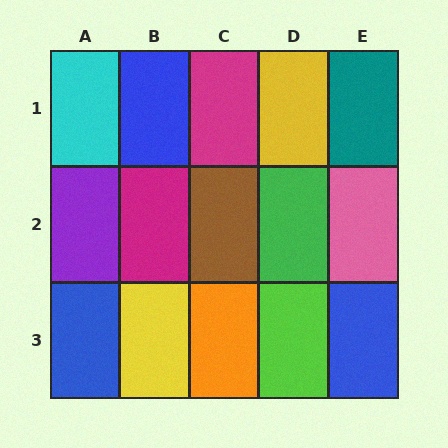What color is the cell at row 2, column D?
Green.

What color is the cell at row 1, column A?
Cyan.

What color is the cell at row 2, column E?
Pink.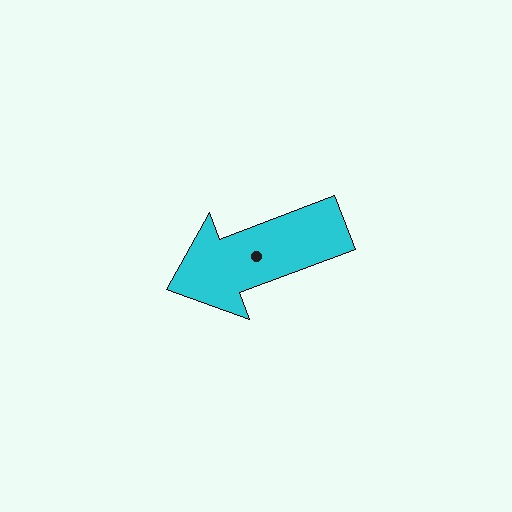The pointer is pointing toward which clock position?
Roughly 8 o'clock.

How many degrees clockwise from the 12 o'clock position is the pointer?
Approximately 249 degrees.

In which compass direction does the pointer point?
West.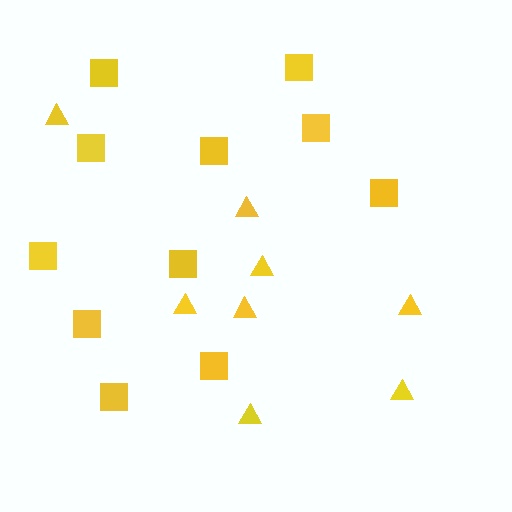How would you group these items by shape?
There are 2 groups: one group of triangles (8) and one group of squares (11).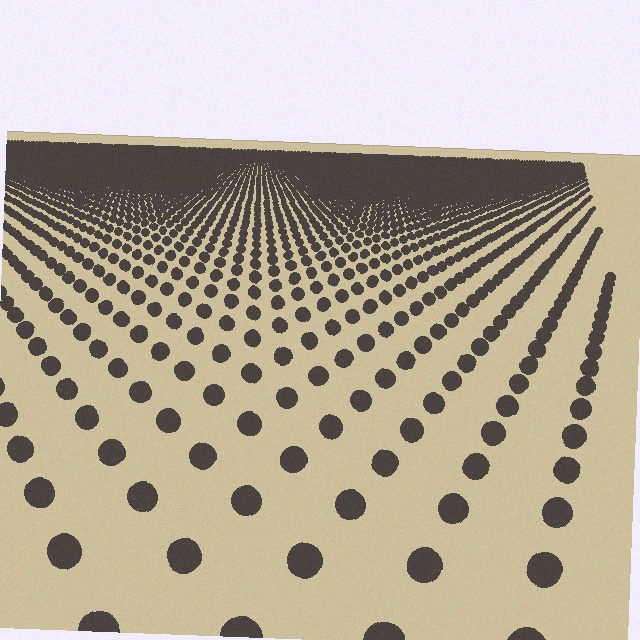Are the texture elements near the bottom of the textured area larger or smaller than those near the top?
Larger. Near the bottom, elements are closer to the viewer and appear at a bigger on-screen size.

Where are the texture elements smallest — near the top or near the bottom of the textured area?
Near the top.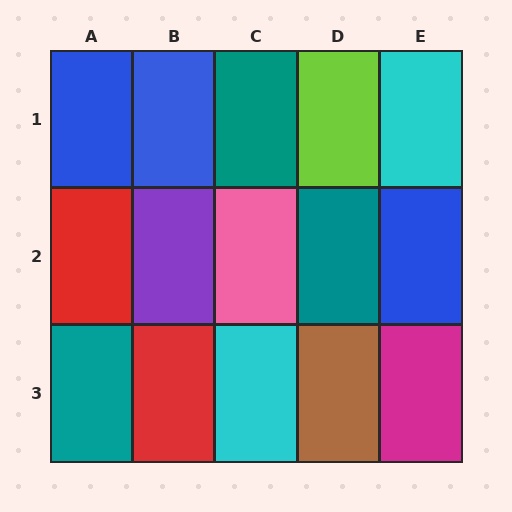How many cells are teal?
3 cells are teal.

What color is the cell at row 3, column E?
Magenta.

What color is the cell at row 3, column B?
Red.